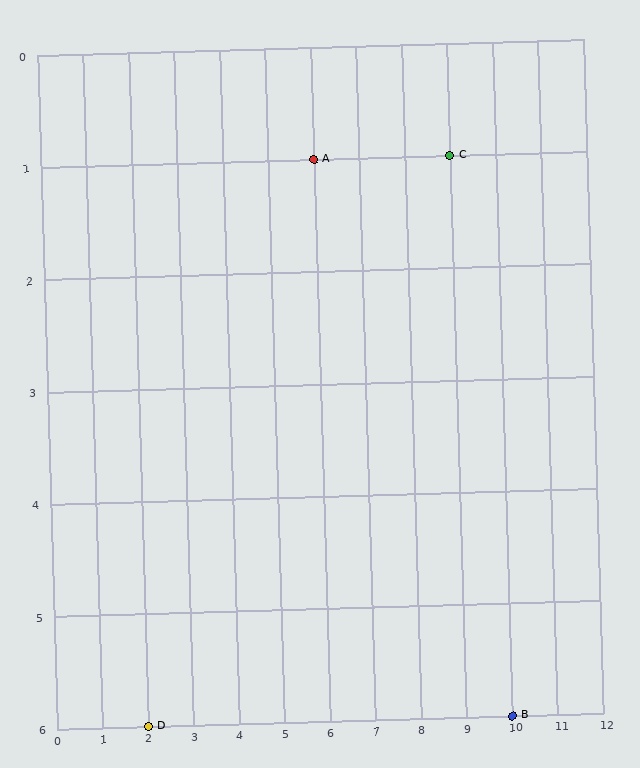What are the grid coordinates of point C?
Point C is at grid coordinates (9, 1).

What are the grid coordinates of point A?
Point A is at grid coordinates (6, 1).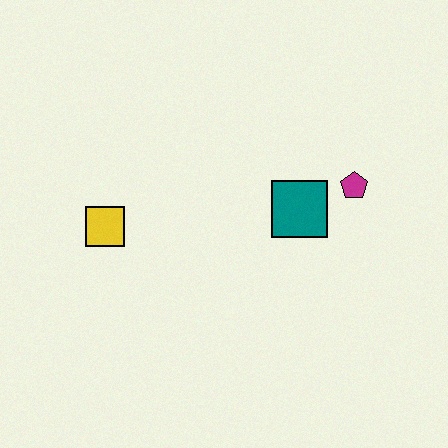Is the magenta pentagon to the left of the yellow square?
No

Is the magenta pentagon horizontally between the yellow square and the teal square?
No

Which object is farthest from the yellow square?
The magenta pentagon is farthest from the yellow square.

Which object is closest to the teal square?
The magenta pentagon is closest to the teal square.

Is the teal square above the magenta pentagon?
No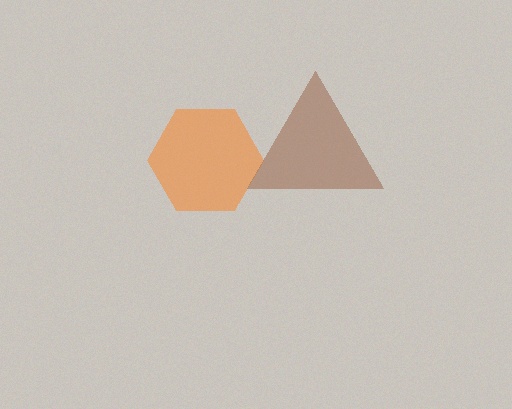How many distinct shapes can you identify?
There are 2 distinct shapes: an orange hexagon, a brown triangle.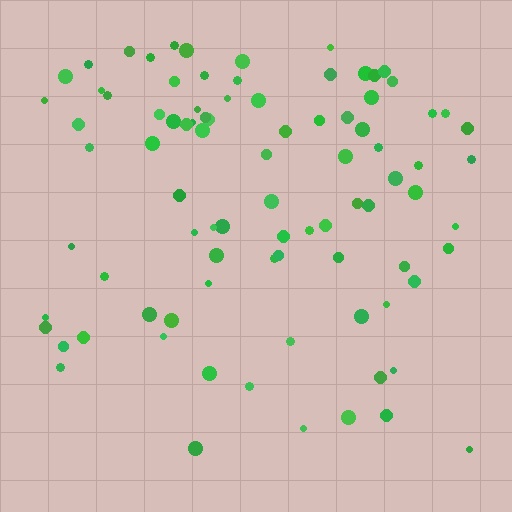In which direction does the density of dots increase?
From bottom to top, with the top side densest.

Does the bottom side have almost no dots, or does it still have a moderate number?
Still a moderate number, just noticeably fewer than the top.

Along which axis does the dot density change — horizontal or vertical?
Vertical.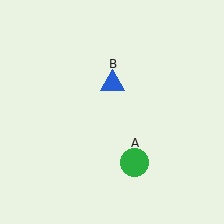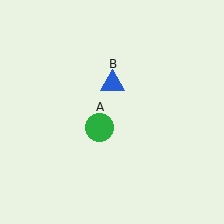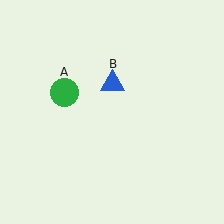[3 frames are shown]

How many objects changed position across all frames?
1 object changed position: green circle (object A).